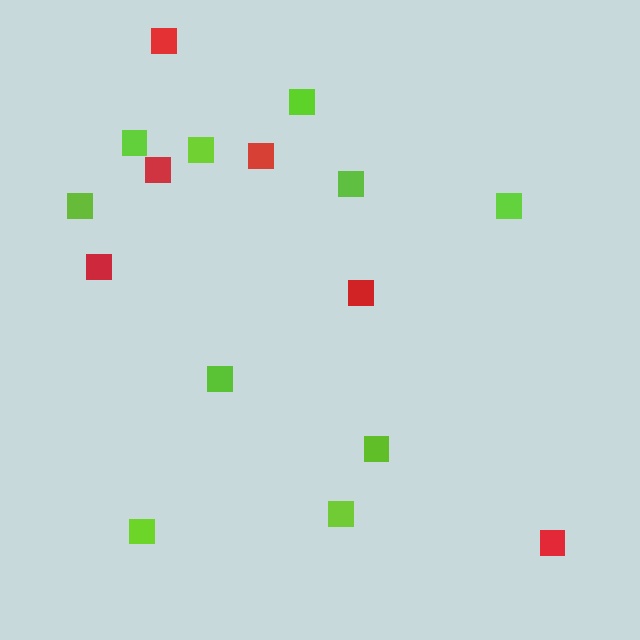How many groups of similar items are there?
There are 2 groups: one group of red squares (6) and one group of lime squares (10).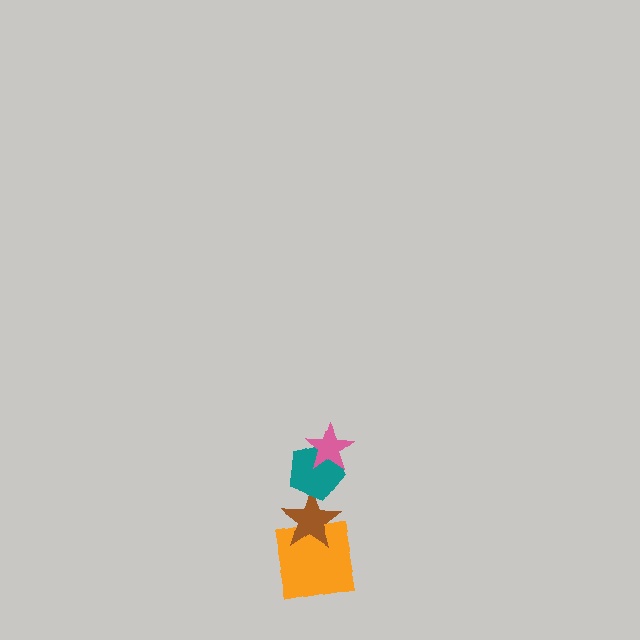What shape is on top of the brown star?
The teal pentagon is on top of the brown star.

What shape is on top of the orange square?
The brown star is on top of the orange square.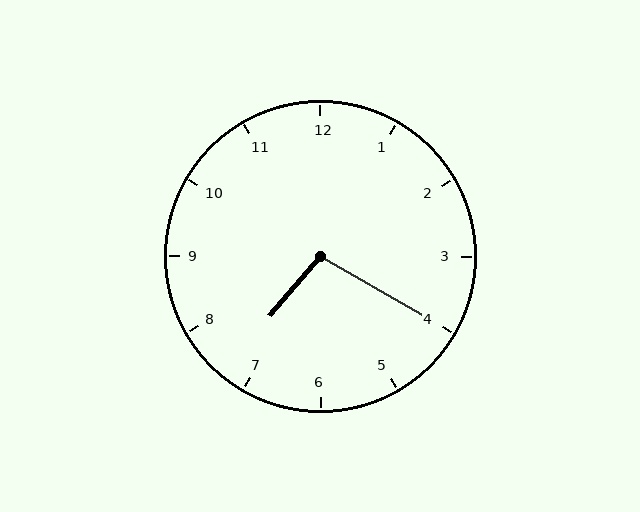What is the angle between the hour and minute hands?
Approximately 100 degrees.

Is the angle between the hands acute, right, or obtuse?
It is obtuse.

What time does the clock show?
7:20.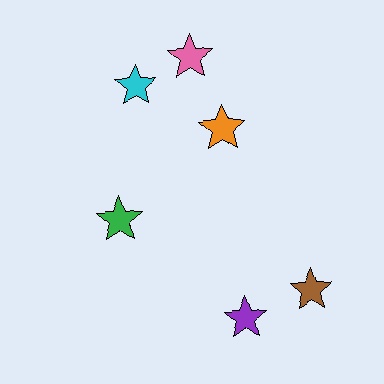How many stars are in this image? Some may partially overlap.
There are 6 stars.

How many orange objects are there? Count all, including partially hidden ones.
There is 1 orange object.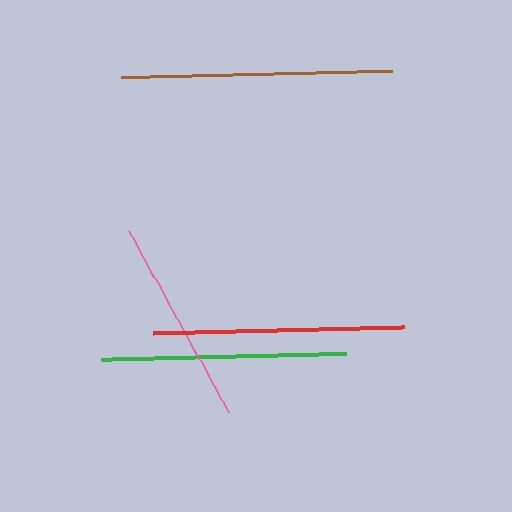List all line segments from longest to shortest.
From longest to shortest: brown, red, green, pink.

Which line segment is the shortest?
The pink line is the shortest at approximately 206 pixels.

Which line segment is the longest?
The brown line is the longest at approximately 271 pixels.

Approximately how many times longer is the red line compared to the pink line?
The red line is approximately 1.2 times the length of the pink line.